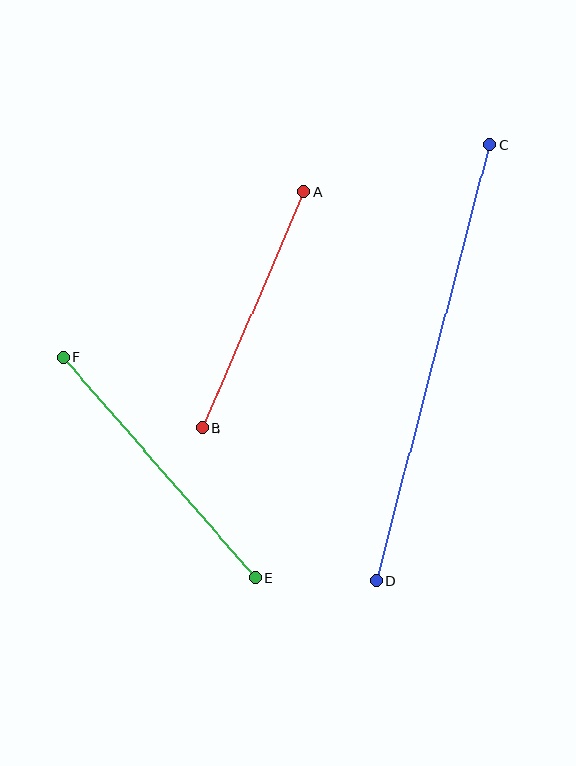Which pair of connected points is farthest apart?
Points C and D are farthest apart.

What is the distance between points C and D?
The distance is approximately 450 pixels.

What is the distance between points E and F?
The distance is approximately 292 pixels.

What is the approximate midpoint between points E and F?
The midpoint is at approximately (159, 468) pixels.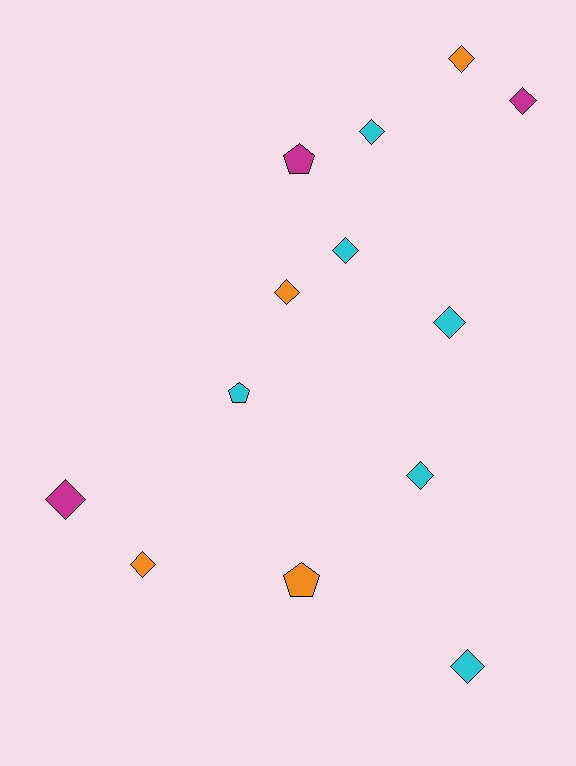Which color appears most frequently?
Cyan, with 6 objects.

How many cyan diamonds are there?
There are 5 cyan diamonds.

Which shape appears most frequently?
Diamond, with 10 objects.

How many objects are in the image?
There are 13 objects.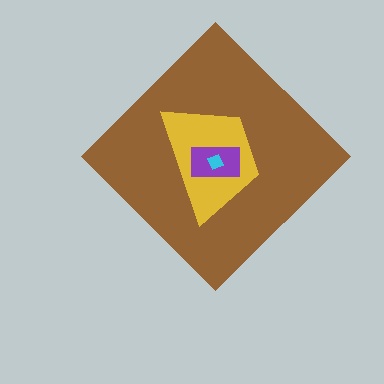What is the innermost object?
The cyan square.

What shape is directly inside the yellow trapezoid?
The purple rectangle.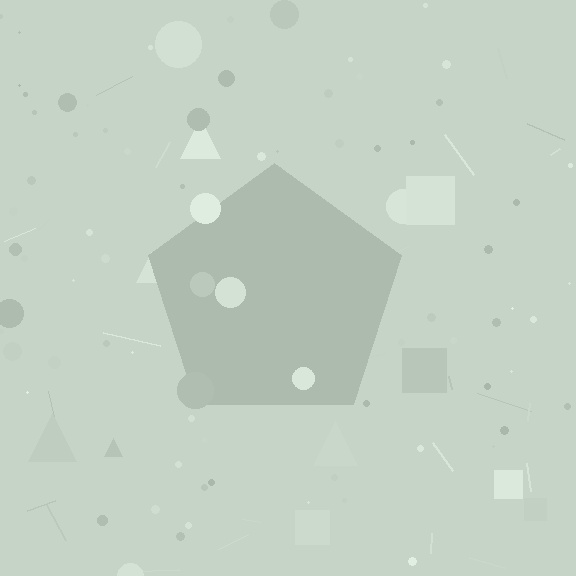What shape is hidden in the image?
A pentagon is hidden in the image.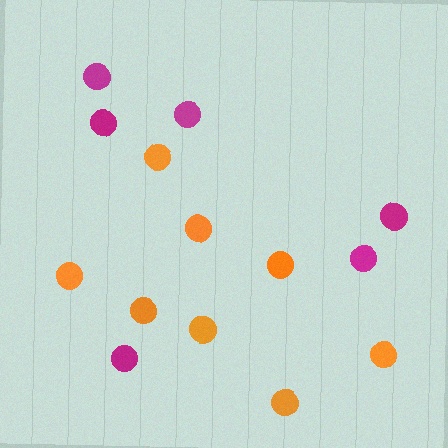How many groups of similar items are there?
There are 2 groups: one group of orange circles (8) and one group of magenta circles (6).